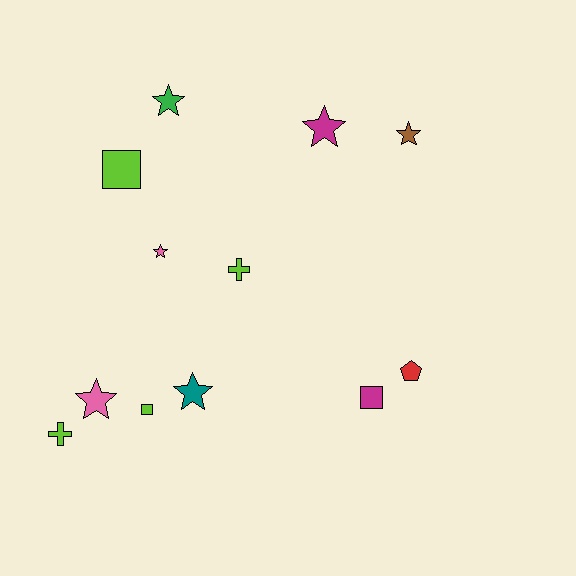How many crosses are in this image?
There are 2 crosses.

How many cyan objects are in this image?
There are no cyan objects.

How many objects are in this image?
There are 12 objects.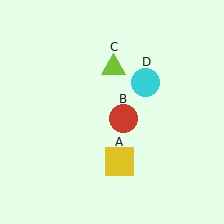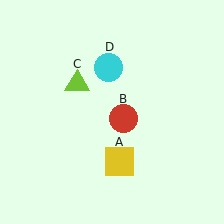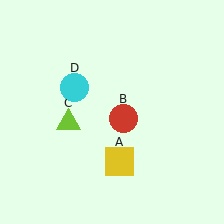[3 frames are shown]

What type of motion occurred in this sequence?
The lime triangle (object C), cyan circle (object D) rotated counterclockwise around the center of the scene.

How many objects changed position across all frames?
2 objects changed position: lime triangle (object C), cyan circle (object D).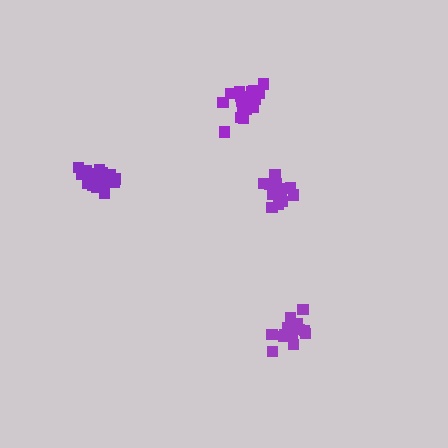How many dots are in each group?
Group 1: 16 dots, Group 2: 20 dots, Group 3: 18 dots, Group 4: 19 dots (73 total).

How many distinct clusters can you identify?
There are 4 distinct clusters.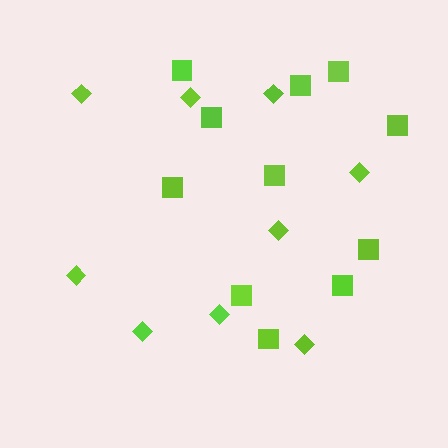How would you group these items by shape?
There are 2 groups: one group of squares (11) and one group of diamonds (9).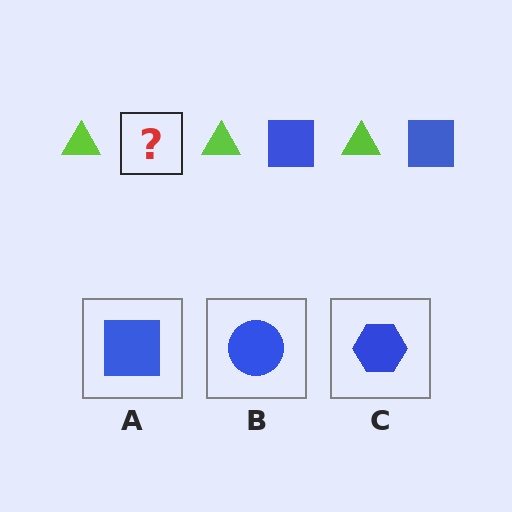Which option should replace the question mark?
Option A.